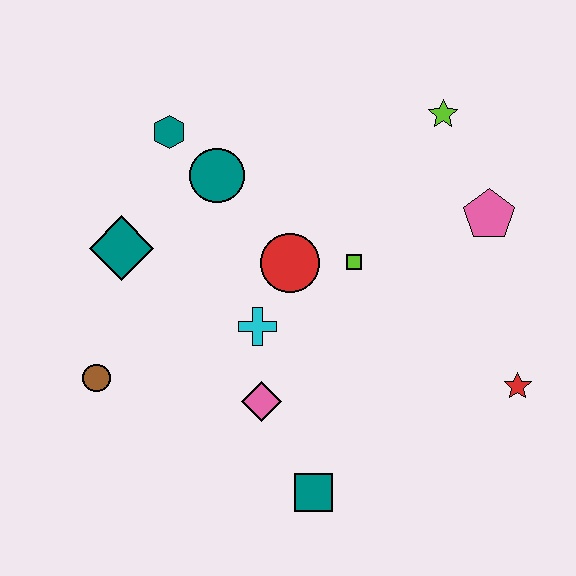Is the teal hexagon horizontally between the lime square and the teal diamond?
Yes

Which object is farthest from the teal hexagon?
The red star is farthest from the teal hexagon.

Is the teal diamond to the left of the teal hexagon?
Yes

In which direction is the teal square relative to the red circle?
The teal square is below the red circle.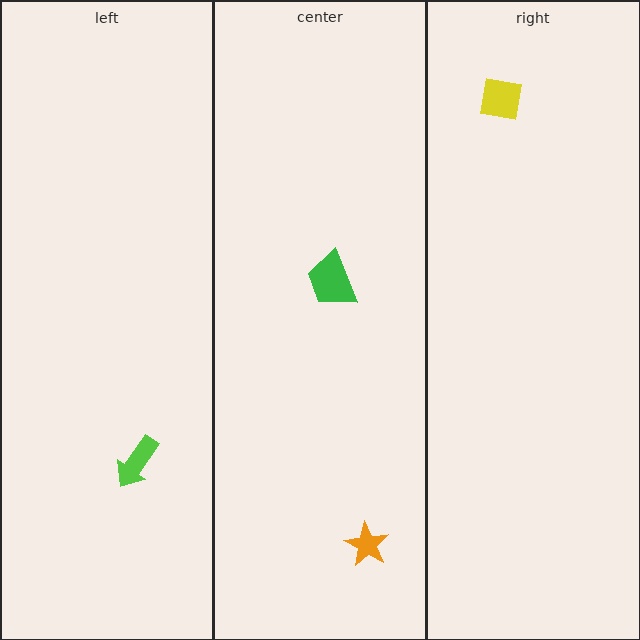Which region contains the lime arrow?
The left region.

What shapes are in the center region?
The orange star, the green trapezoid.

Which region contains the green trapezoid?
The center region.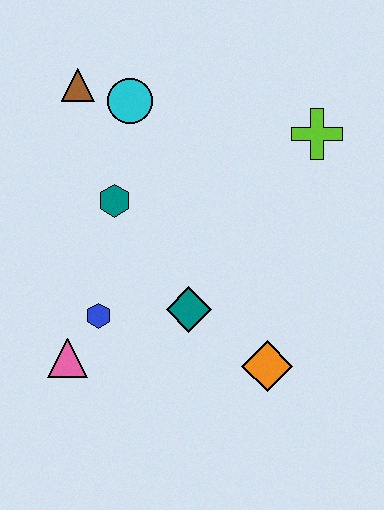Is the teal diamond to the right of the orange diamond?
No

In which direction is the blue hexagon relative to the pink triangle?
The blue hexagon is above the pink triangle.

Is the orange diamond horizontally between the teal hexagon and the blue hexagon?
No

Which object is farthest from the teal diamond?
The brown triangle is farthest from the teal diamond.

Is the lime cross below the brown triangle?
Yes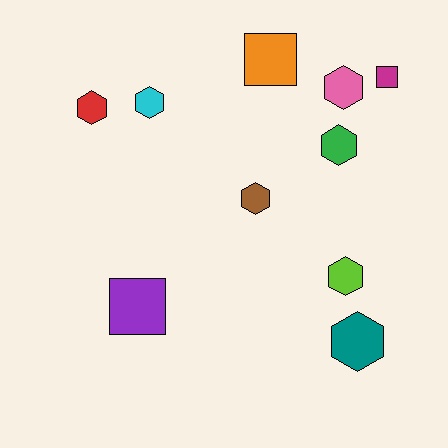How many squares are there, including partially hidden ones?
There are 3 squares.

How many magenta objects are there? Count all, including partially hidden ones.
There is 1 magenta object.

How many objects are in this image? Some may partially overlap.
There are 10 objects.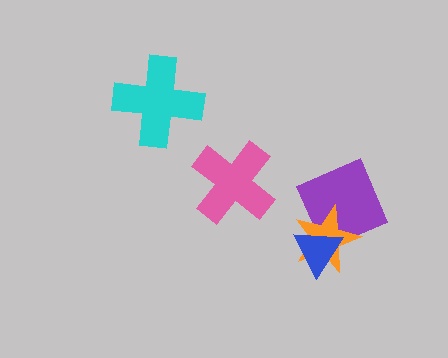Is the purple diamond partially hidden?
Yes, it is partially covered by another shape.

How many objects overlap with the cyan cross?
0 objects overlap with the cyan cross.